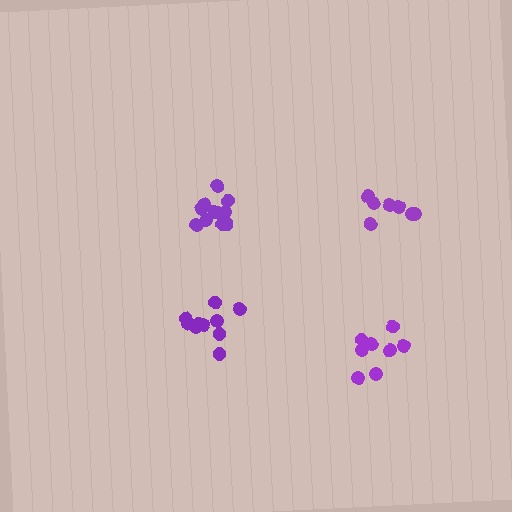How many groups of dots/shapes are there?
There are 4 groups.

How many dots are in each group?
Group 1: 10 dots, Group 2: 8 dots, Group 3: 12 dots, Group 4: 7 dots (37 total).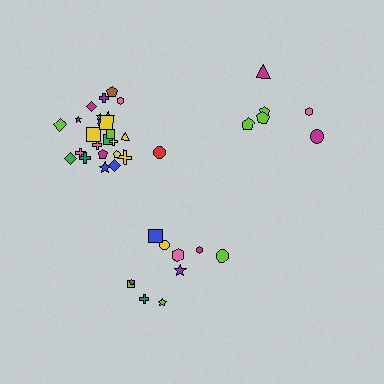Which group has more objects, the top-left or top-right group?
The top-left group.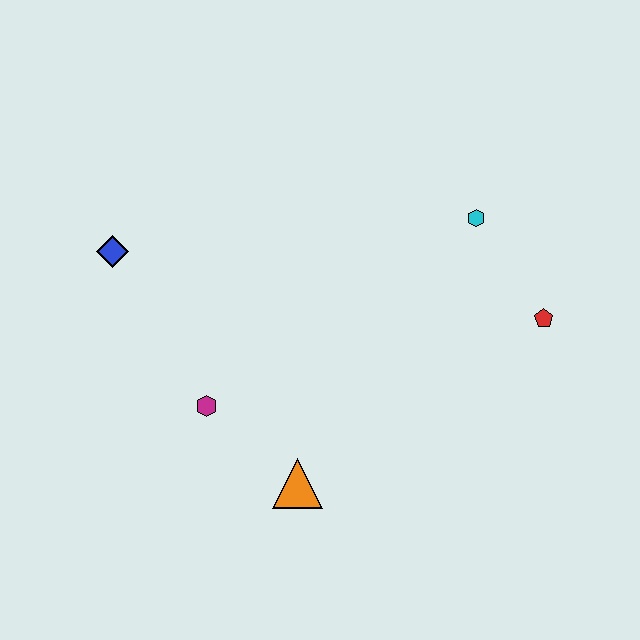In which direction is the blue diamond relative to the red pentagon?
The blue diamond is to the left of the red pentagon.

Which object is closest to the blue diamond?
The magenta hexagon is closest to the blue diamond.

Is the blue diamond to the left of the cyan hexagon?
Yes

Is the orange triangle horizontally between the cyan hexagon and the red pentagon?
No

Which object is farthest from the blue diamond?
The red pentagon is farthest from the blue diamond.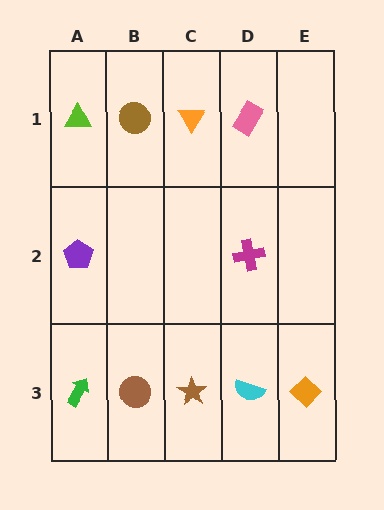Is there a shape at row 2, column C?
No, that cell is empty.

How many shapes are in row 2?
2 shapes.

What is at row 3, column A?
A green arrow.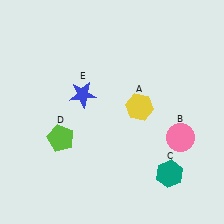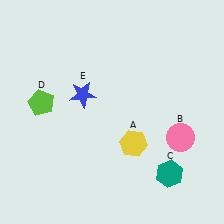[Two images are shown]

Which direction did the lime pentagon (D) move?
The lime pentagon (D) moved up.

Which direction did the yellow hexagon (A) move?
The yellow hexagon (A) moved down.